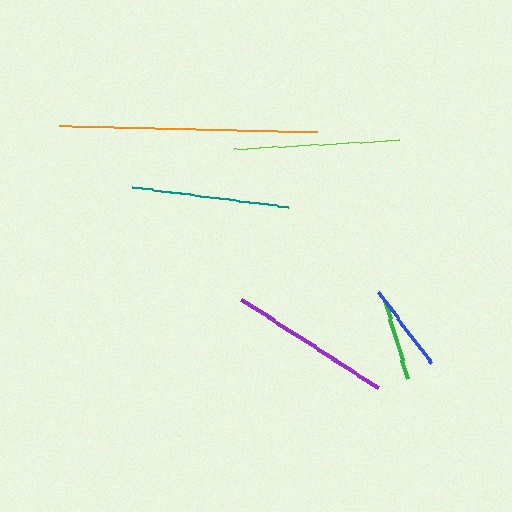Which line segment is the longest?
The orange line is the longest at approximately 258 pixels.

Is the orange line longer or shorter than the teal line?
The orange line is longer than the teal line.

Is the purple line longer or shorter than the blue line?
The purple line is longer than the blue line.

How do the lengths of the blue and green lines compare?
The blue and green lines are approximately the same length.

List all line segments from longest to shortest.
From longest to shortest: orange, lime, purple, teal, blue, green.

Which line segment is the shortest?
The green line is the shortest at approximately 81 pixels.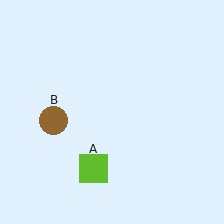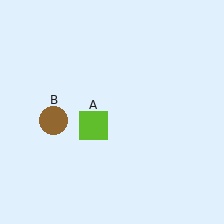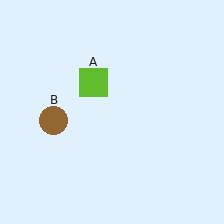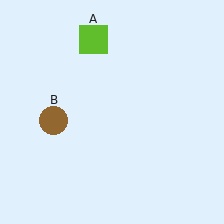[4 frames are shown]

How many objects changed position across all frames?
1 object changed position: lime square (object A).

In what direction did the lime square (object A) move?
The lime square (object A) moved up.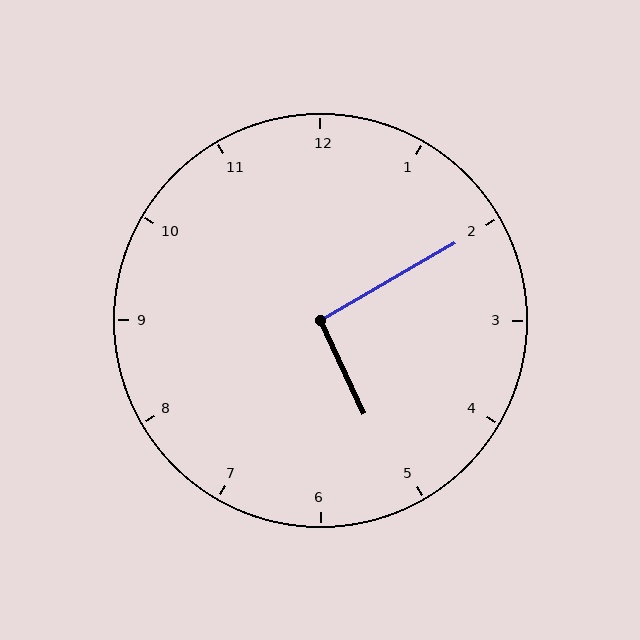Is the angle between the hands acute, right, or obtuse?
It is right.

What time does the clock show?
5:10.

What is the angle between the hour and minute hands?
Approximately 95 degrees.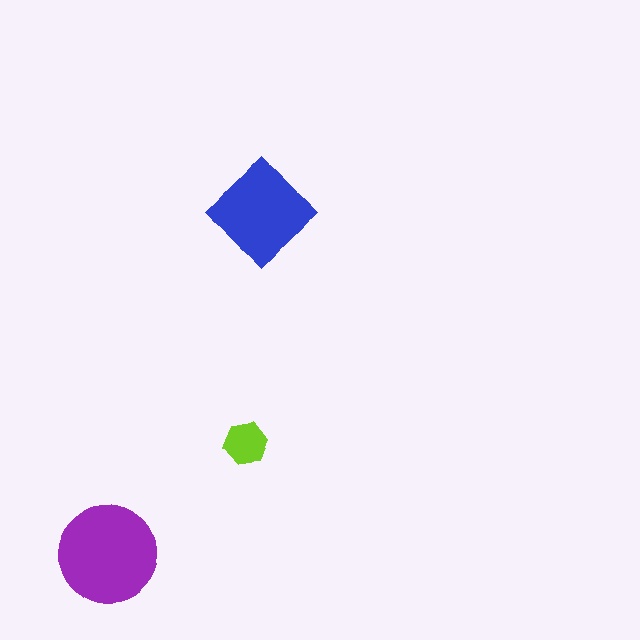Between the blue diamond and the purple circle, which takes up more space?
The purple circle.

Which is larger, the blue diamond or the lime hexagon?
The blue diamond.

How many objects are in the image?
There are 3 objects in the image.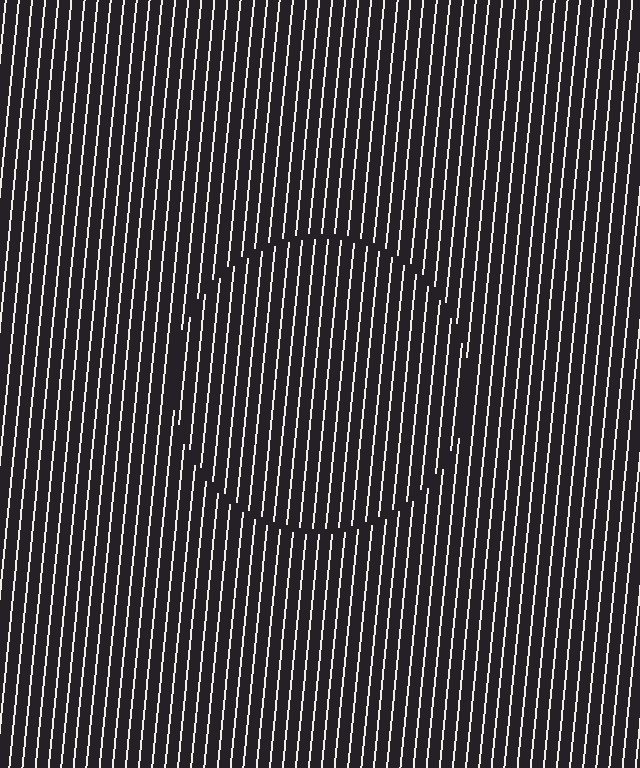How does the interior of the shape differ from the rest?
The interior of the shape contains the same grating, shifted by half a period — the contour is defined by the phase discontinuity where line-ends from the inner and outer gratings abut.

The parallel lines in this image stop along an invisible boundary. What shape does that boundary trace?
An illusory circle. The interior of the shape contains the same grating, shifted by half a period — the contour is defined by the phase discontinuity where line-ends from the inner and outer gratings abut.